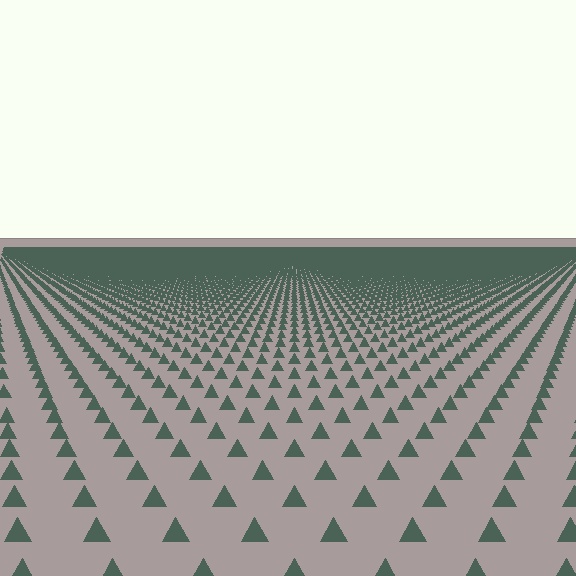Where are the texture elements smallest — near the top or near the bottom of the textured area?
Near the top.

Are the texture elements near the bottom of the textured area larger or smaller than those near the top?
Larger. Near the bottom, elements are closer to the viewer and appear at a bigger on-screen size.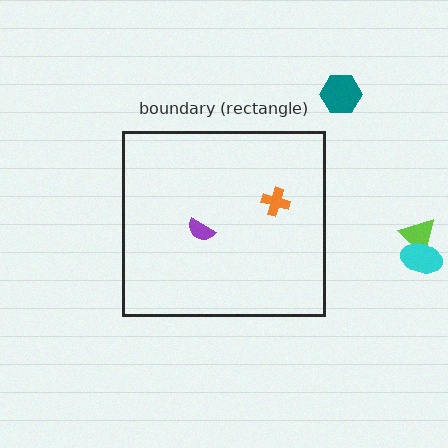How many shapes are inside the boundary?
2 inside, 3 outside.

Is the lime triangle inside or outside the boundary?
Outside.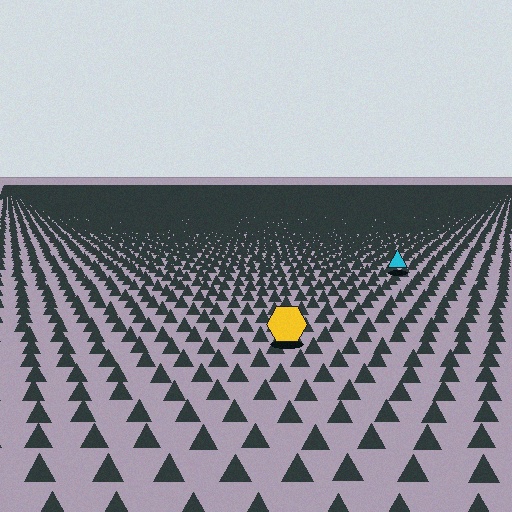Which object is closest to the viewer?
The yellow hexagon is closest. The texture marks near it are larger and more spread out.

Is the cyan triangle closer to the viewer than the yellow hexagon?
No. The yellow hexagon is closer — you can tell from the texture gradient: the ground texture is coarser near it.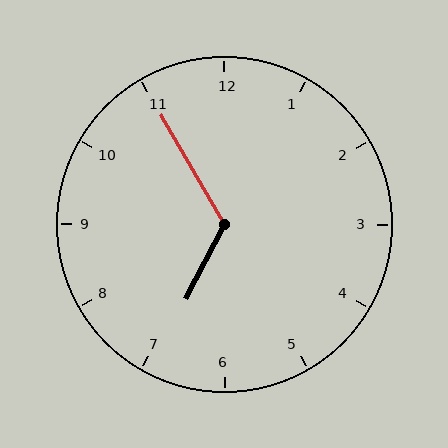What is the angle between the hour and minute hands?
Approximately 122 degrees.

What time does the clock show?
6:55.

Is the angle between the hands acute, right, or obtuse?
It is obtuse.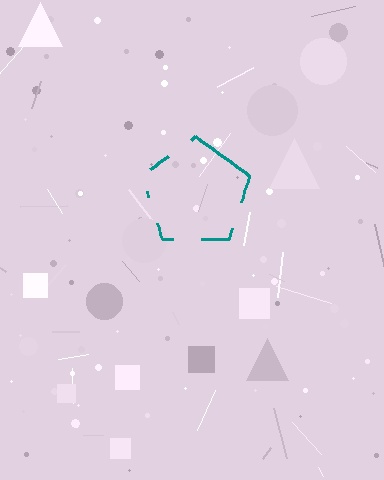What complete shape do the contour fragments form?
The contour fragments form a pentagon.